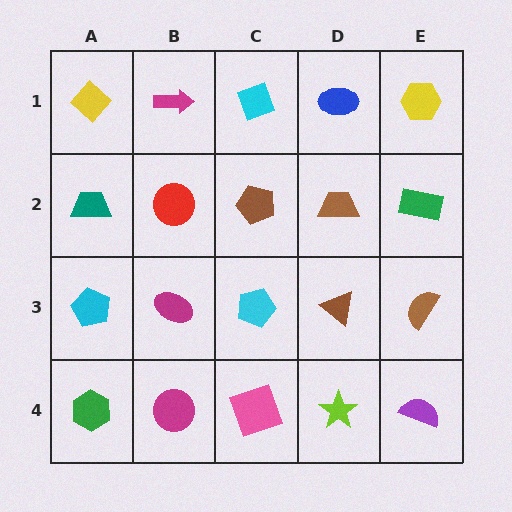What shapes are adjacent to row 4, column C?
A cyan pentagon (row 3, column C), a magenta circle (row 4, column B), a lime star (row 4, column D).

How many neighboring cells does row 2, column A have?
3.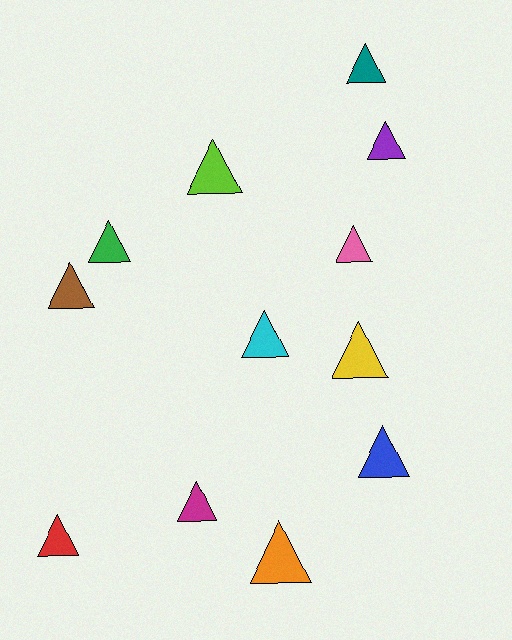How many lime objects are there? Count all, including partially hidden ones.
There is 1 lime object.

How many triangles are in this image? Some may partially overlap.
There are 12 triangles.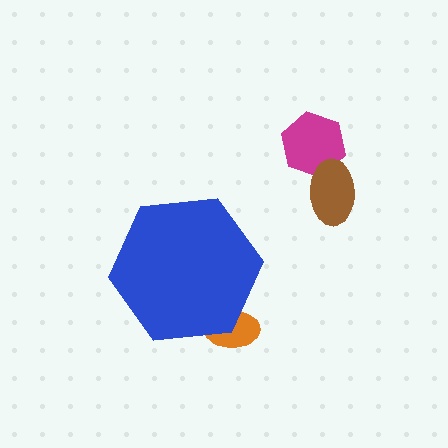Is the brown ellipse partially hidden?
No, the brown ellipse is fully visible.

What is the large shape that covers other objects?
A blue hexagon.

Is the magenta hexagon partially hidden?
No, the magenta hexagon is fully visible.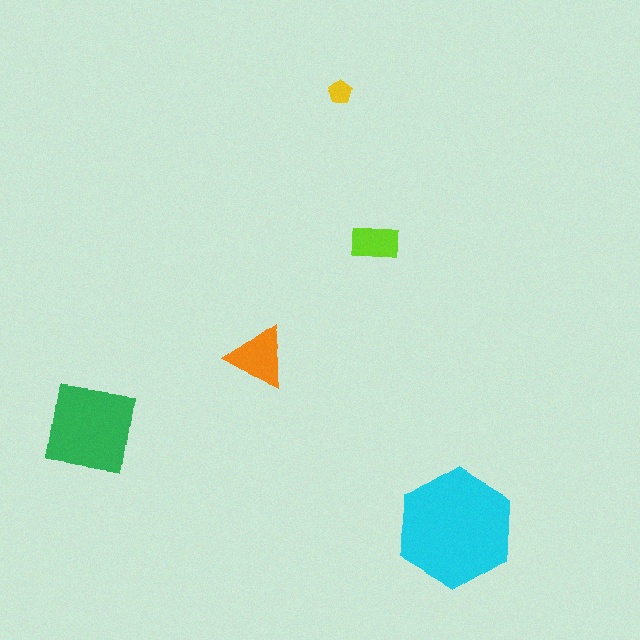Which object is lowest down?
The cyan hexagon is bottommost.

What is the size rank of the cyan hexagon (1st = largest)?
1st.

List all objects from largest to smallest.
The cyan hexagon, the green square, the orange triangle, the lime rectangle, the yellow pentagon.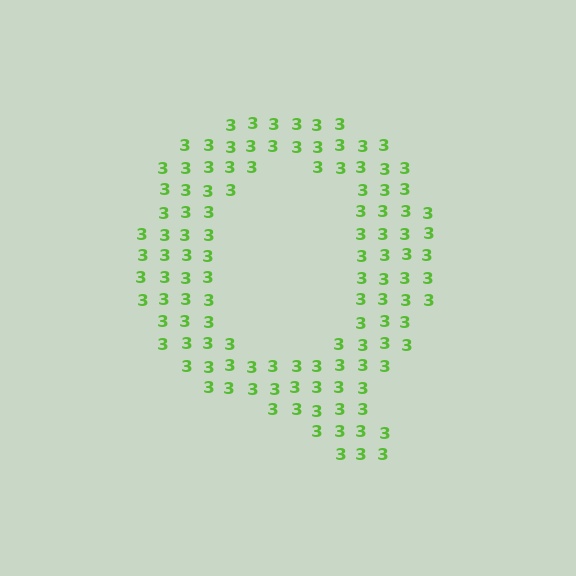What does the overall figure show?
The overall figure shows the letter Q.